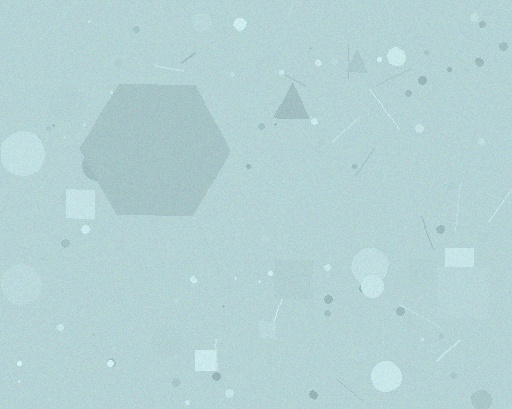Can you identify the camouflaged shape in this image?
The camouflaged shape is a hexagon.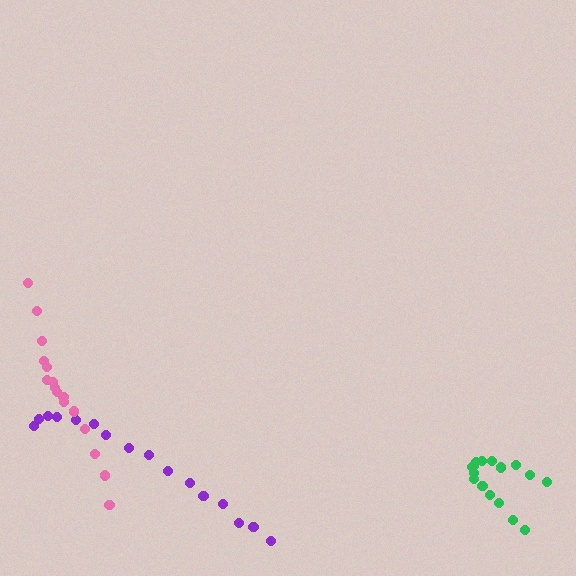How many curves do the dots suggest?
There are 3 distinct paths.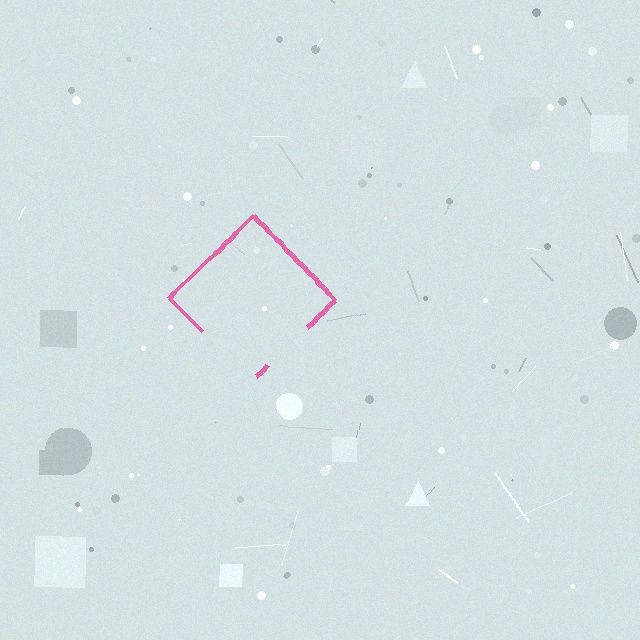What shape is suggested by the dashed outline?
The dashed outline suggests a diamond.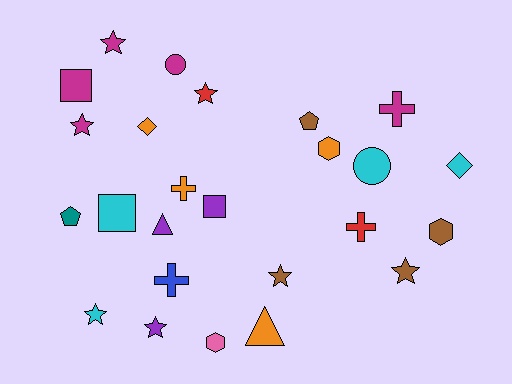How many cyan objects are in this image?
There are 4 cyan objects.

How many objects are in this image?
There are 25 objects.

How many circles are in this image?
There are 2 circles.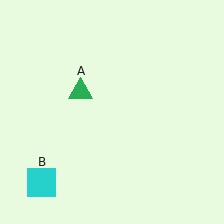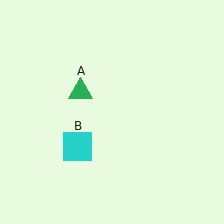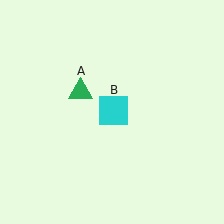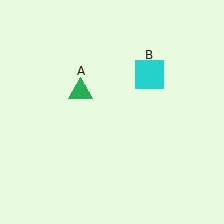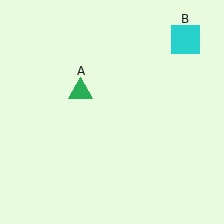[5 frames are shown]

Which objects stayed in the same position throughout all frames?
Green triangle (object A) remained stationary.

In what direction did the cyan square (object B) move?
The cyan square (object B) moved up and to the right.